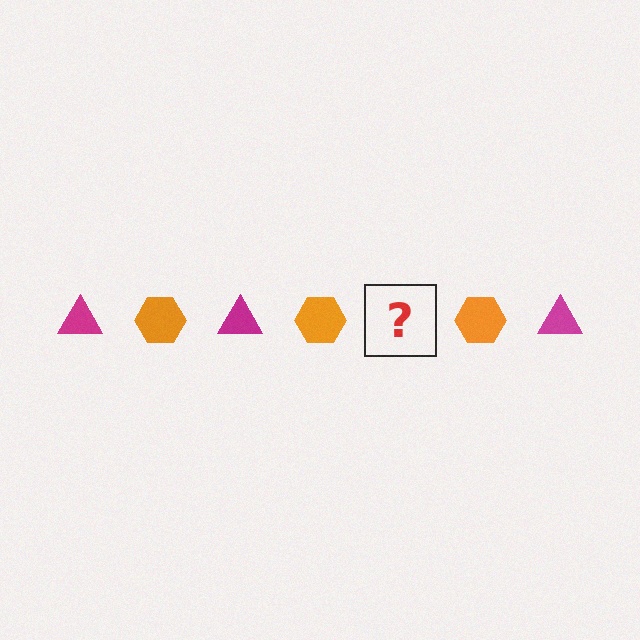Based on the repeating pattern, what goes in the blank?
The blank should be a magenta triangle.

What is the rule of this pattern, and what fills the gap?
The rule is that the pattern alternates between magenta triangle and orange hexagon. The gap should be filled with a magenta triangle.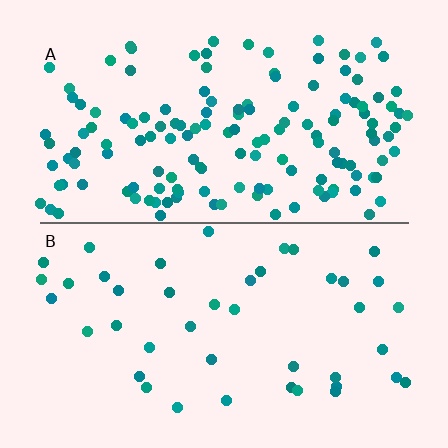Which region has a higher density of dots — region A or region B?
A (the top).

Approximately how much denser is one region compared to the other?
Approximately 3.4× — region A over region B.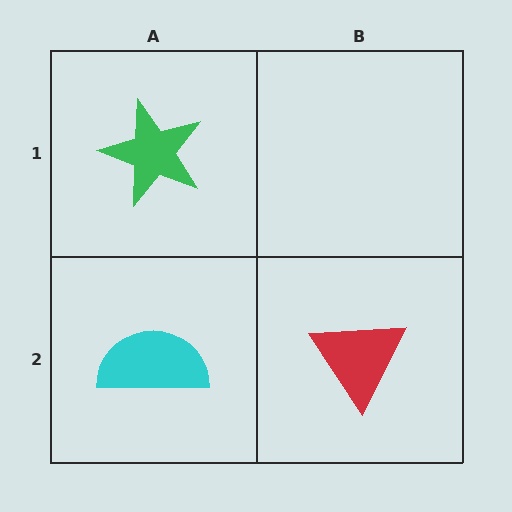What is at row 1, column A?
A green star.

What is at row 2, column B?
A red triangle.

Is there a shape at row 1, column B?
No, that cell is empty.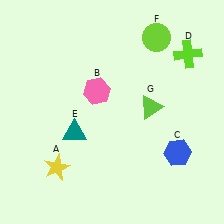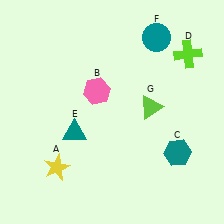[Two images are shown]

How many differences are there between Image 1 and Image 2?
There are 2 differences between the two images.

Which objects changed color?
C changed from blue to teal. F changed from lime to teal.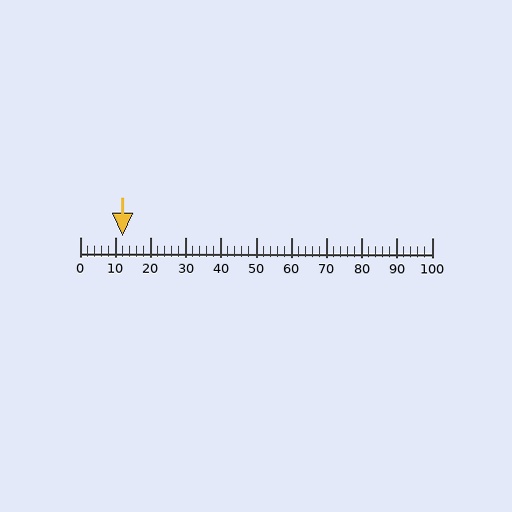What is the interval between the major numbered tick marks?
The major tick marks are spaced 10 units apart.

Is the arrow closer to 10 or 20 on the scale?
The arrow is closer to 10.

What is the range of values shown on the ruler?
The ruler shows values from 0 to 100.